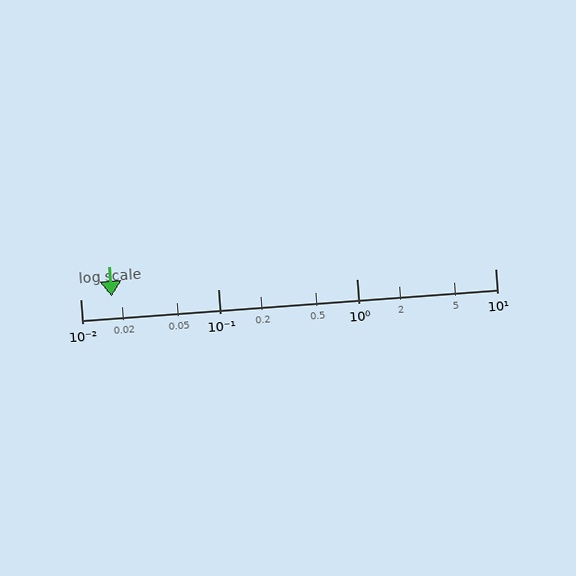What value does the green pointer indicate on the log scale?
The pointer indicates approximately 0.017.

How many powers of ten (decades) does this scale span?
The scale spans 3 decades, from 0.01 to 10.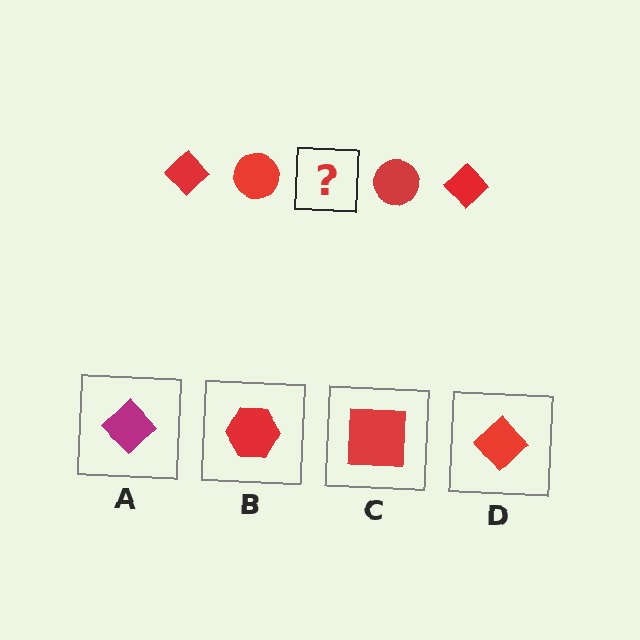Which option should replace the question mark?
Option D.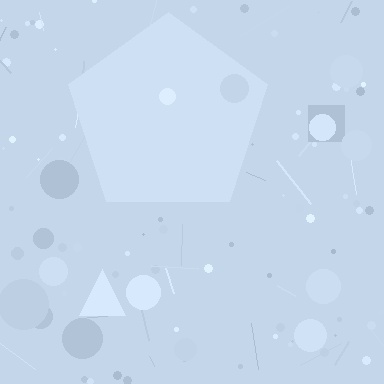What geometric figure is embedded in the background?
A pentagon is embedded in the background.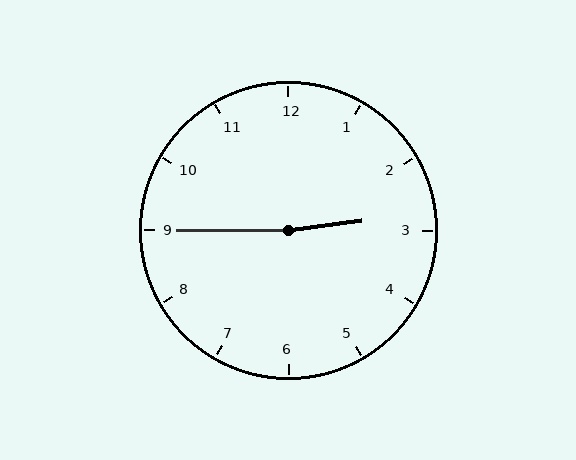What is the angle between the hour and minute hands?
Approximately 172 degrees.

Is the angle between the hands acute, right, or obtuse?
It is obtuse.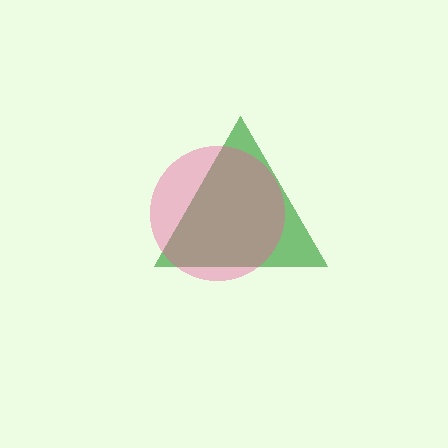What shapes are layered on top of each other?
The layered shapes are: a green triangle, a pink circle.